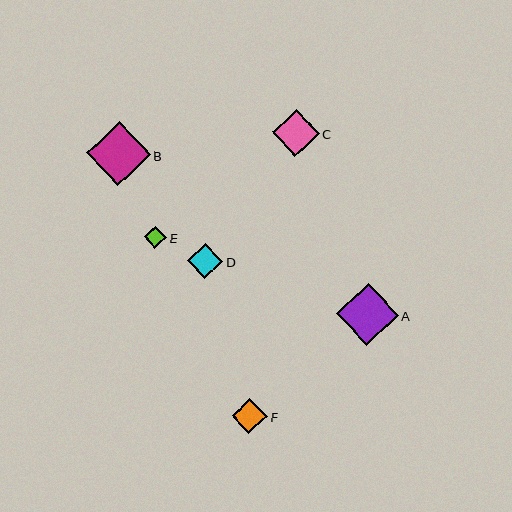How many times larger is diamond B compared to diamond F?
Diamond B is approximately 1.8 times the size of diamond F.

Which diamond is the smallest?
Diamond E is the smallest with a size of approximately 22 pixels.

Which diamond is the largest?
Diamond B is the largest with a size of approximately 64 pixels.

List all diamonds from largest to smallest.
From largest to smallest: B, A, C, F, D, E.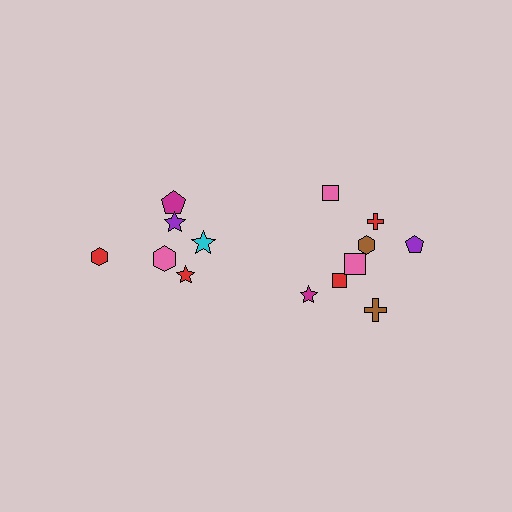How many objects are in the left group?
There are 6 objects.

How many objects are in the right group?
There are 8 objects.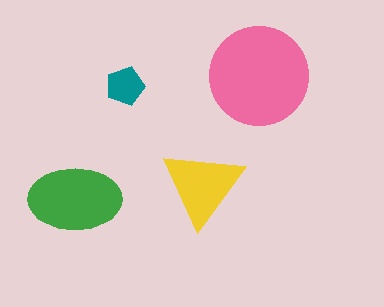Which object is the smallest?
The teal pentagon.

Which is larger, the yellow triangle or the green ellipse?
The green ellipse.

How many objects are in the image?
There are 4 objects in the image.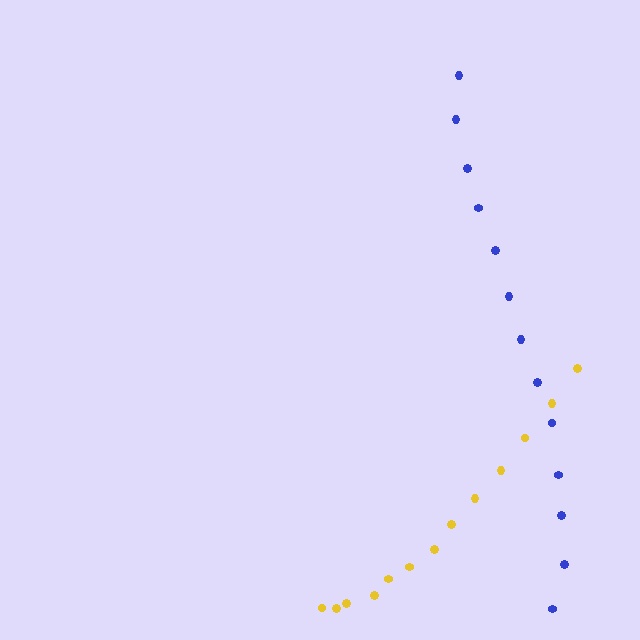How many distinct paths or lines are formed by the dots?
There are 2 distinct paths.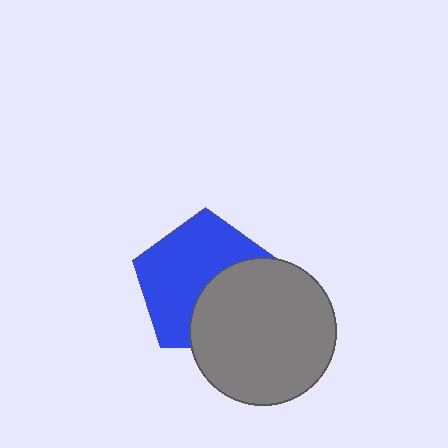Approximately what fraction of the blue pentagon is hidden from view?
Roughly 40% of the blue pentagon is hidden behind the gray circle.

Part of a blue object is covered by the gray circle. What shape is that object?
It is a pentagon.